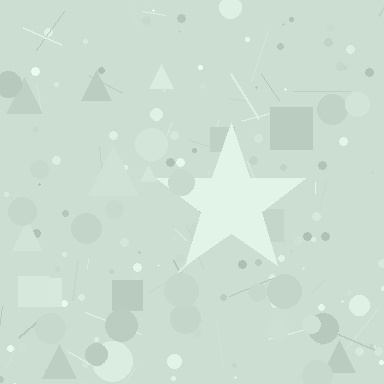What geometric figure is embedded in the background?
A star is embedded in the background.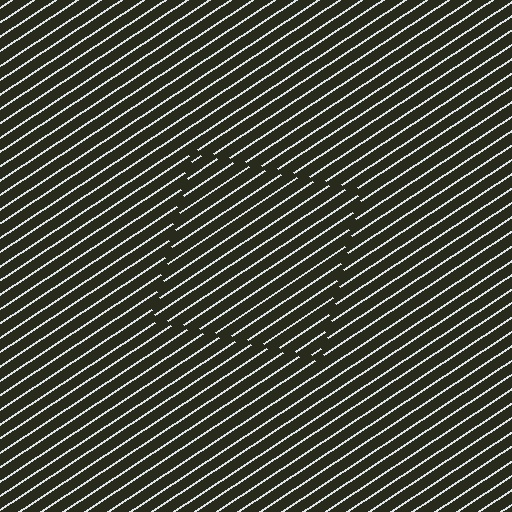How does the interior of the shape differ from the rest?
The interior of the shape contains the same grating, shifted by half a period — the contour is defined by the phase discontinuity where line-ends from the inner and outer gratings abut.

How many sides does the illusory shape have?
4 sides — the line-ends trace a square.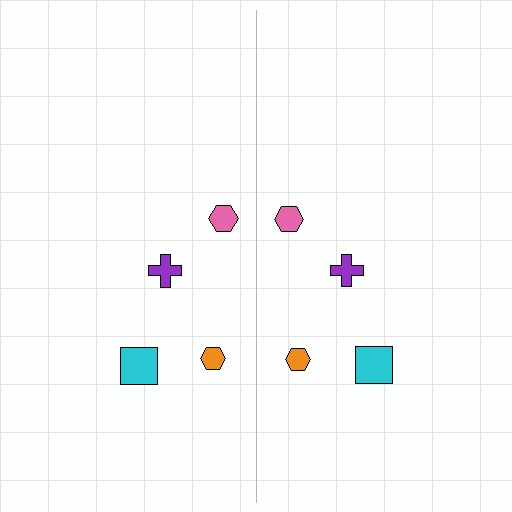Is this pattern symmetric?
Yes, this pattern has bilateral (reflection) symmetry.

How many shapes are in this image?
There are 8 shapes in this image.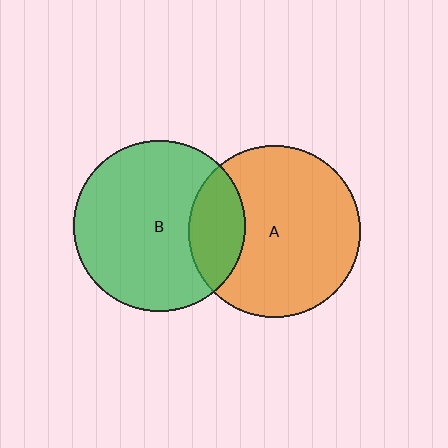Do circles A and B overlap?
Yes.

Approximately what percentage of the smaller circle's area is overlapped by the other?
Approximately 20%.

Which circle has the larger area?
Circle B (green).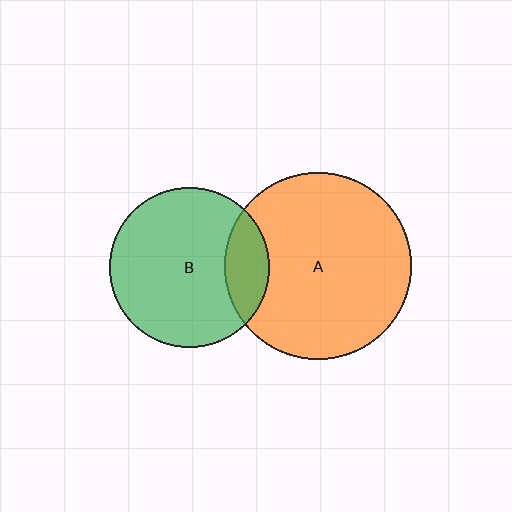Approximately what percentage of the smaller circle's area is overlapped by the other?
Approximately 20%.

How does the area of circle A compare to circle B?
Approximately 1.4 times.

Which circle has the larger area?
Circle A (orange).